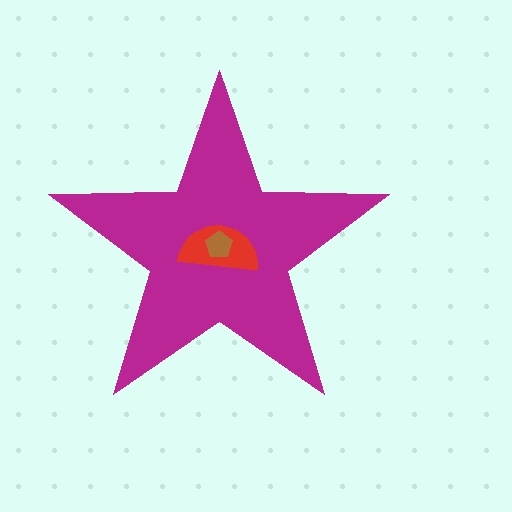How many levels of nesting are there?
3.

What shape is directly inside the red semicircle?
The brown pentagon.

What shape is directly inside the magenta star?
The red semicircle.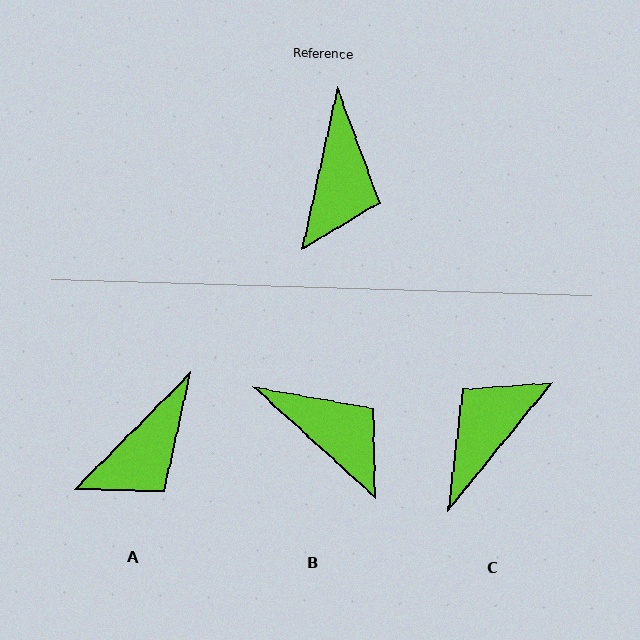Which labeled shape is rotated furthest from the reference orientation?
C, about 153 degrees away.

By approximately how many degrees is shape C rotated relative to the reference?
Approximately 153 degrees counter-clockwise.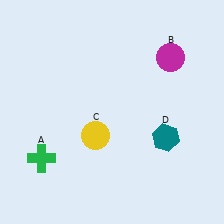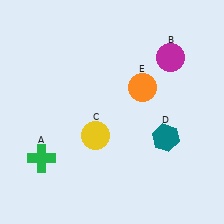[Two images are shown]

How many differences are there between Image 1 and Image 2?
There is 1 difference between the two images.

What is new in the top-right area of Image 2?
An orange circle (E) was added in the top-right area of Image 2.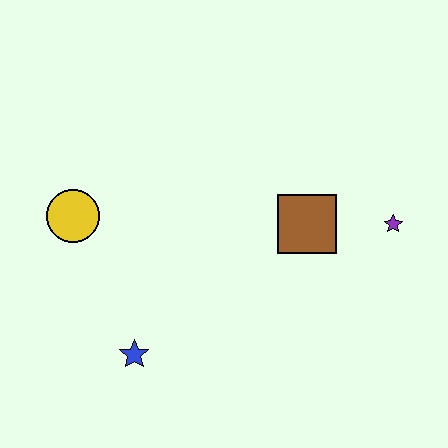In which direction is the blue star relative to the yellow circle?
The blue star is below the yellow circle.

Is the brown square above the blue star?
Yes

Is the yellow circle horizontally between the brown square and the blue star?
No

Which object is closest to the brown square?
The purple star is closest to the brown square.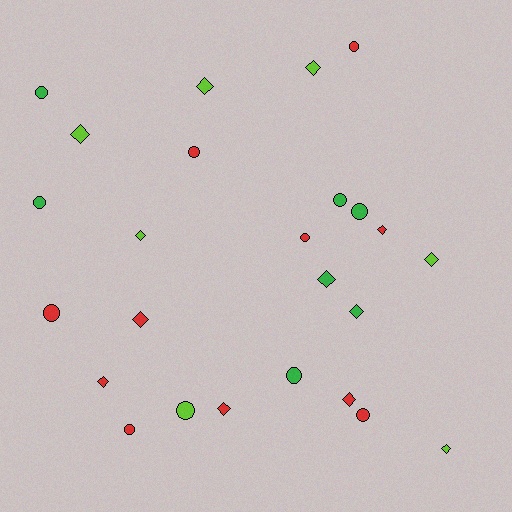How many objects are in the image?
There are 25 objects.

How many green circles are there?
There are 5 green circles.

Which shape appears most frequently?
Diamond, with 13 objects.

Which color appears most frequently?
Red, with 11 objects.